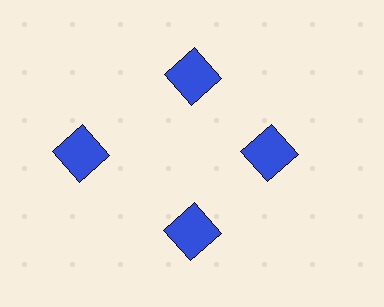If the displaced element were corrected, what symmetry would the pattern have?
It would have 4-fold rotational symmetry — the pattern would map onto itself every 90 degrees.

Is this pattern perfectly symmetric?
No. The 4 blue squares are arranged in a ring, but one element near the 9 o'clock position is pushed outward from the center, breaking the 4-fold rotational symmetry.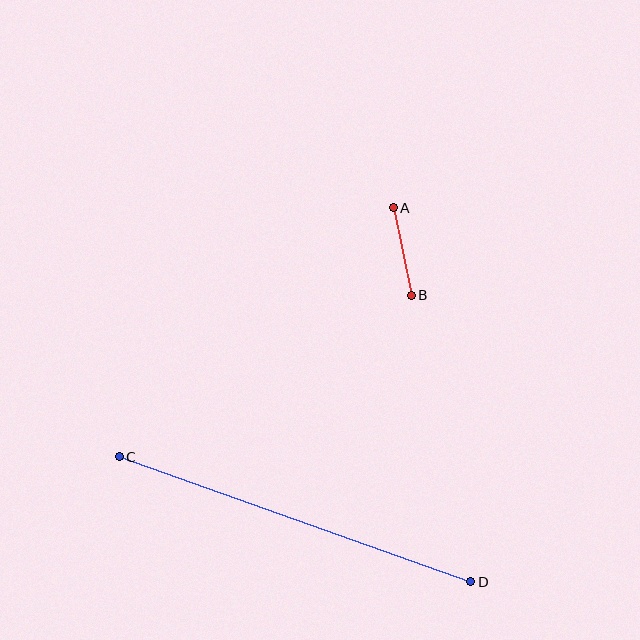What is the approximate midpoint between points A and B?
The midpoint is at approximately (402, 251) pixels.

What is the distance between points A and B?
The distance is approximately 89 pixels.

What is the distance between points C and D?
The distance is approximately 373 pixels.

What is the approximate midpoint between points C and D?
The midpoint is at approximately (295, 519) pixels.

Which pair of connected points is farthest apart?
Points C and D are farthest apart.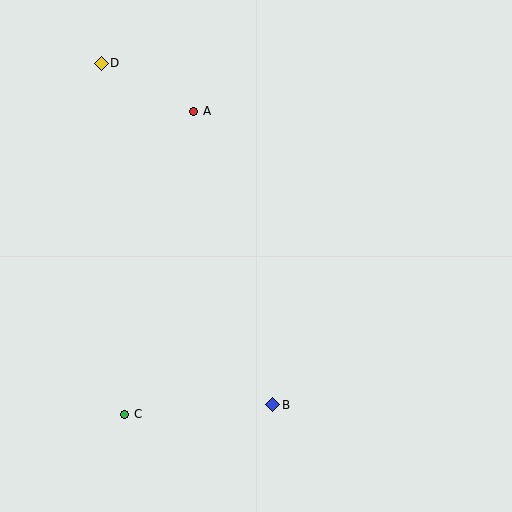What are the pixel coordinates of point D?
Point D is at (101, 63).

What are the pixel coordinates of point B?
Point B is at (273, 405).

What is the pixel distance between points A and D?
The distance between A and D is 104 pixels.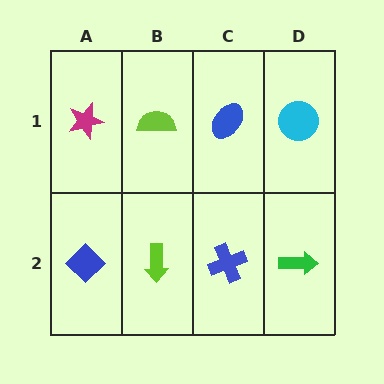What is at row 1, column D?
A cyan circle.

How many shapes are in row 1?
4 shapes.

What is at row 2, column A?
A blue diamond.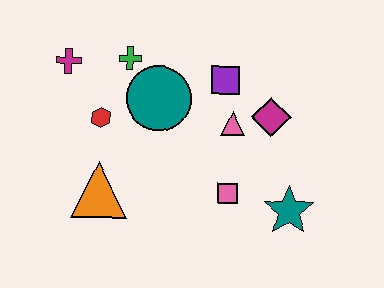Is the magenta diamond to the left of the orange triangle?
No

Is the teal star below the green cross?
Yes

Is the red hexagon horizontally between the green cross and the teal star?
No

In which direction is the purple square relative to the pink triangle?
The purple square is above the pink triangle.